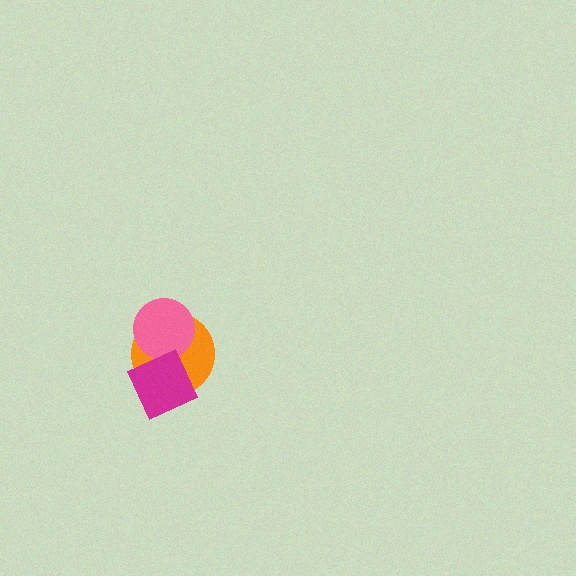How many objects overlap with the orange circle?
2 objects overlap with the orange circle.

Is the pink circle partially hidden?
Yes, it is partially covered by another shape.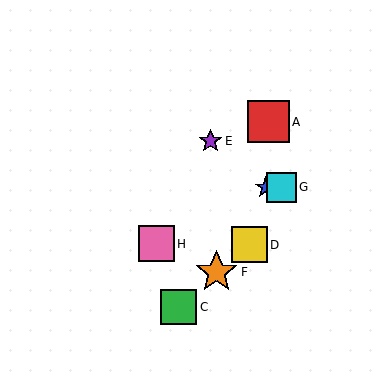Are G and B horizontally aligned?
Yes, both are at y≈187.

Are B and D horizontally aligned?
No, B is at y≈187 and D is at y≈245.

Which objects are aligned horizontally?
Objects B, G are aligned horizontally.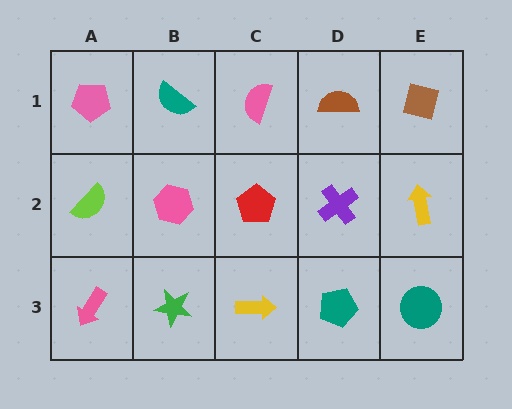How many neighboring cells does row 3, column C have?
3.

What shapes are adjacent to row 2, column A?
A pink pentagon (row 1, column A), a pink arrow (row 3, column A), a pink hexagon (row 2, column B).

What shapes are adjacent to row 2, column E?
A brown square (row 1, column E), a teal circle (row 3, column E), a purple cross (row 2, column D).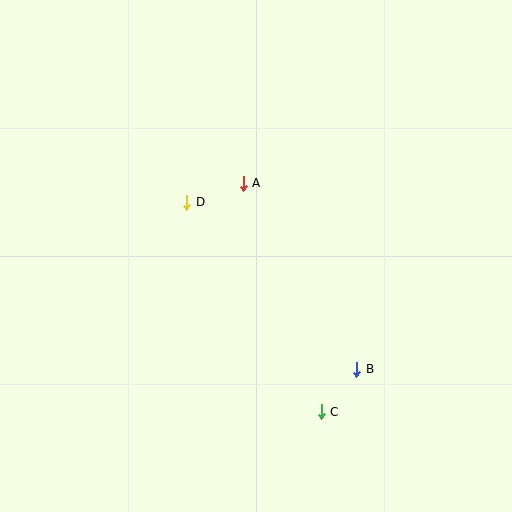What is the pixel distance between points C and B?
The distance between C and B is 55 pixels.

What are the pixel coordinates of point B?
Point B is at (357, 369).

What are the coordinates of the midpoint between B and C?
The midpoint between B and C is at (339, 390).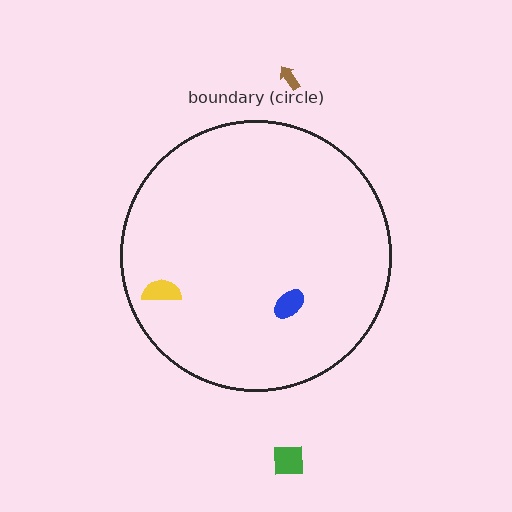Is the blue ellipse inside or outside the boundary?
Inside.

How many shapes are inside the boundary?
2 inside, 2 outside.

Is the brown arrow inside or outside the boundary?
Outside.